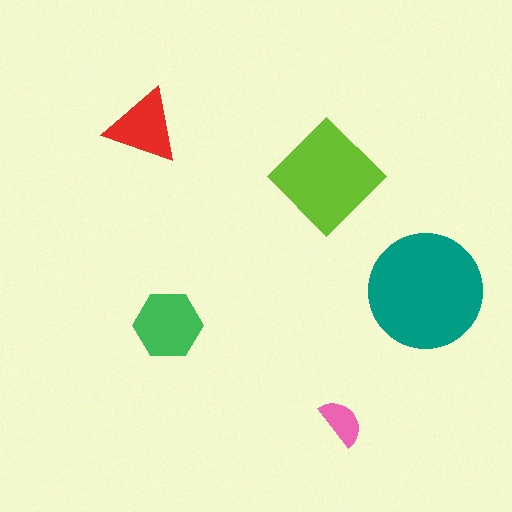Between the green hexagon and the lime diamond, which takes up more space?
The lime diamond.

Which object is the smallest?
The pink semicircle.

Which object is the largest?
The teal circle.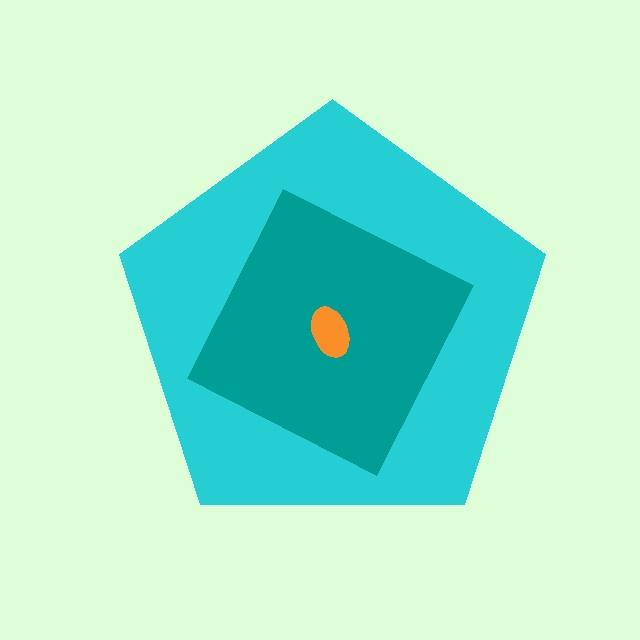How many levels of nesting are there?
3.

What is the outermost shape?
The cyan pentagon.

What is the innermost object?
The orange ellipse.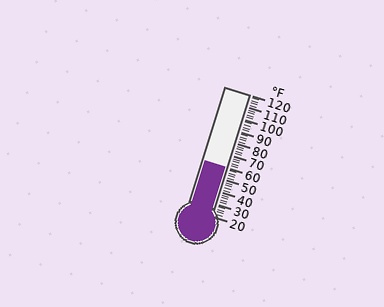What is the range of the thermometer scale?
The thermometer scale ranges from 20°F to 120°F.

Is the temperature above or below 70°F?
The temperature is below 70°F.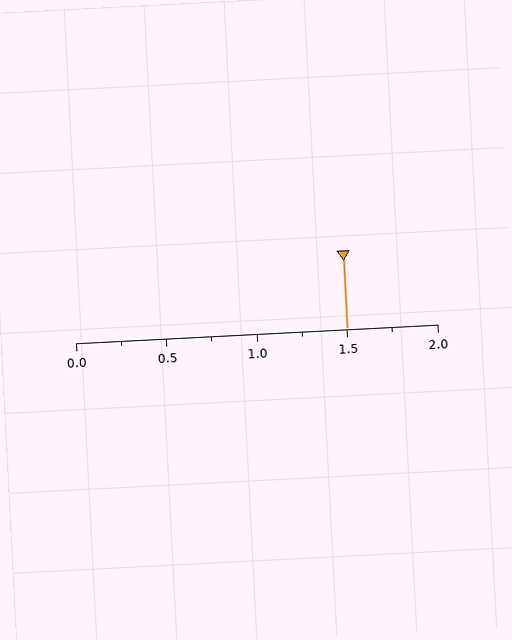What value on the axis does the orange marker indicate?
The marker indicates approximately 1.5.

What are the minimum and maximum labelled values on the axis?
The axis runs from 0.0 to 2.0.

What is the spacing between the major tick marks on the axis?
The major ticks are spaced 0.5 apart.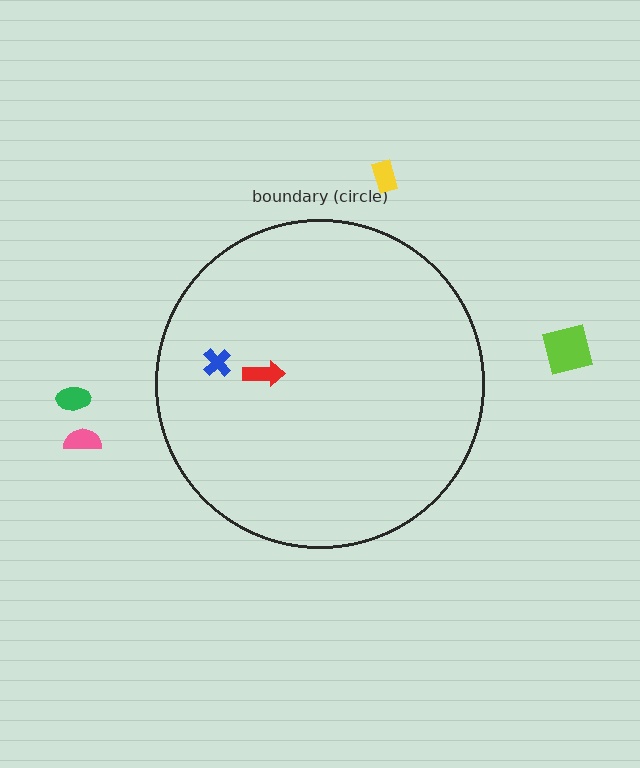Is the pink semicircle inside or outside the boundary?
Outside.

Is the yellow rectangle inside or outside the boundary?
Outside.